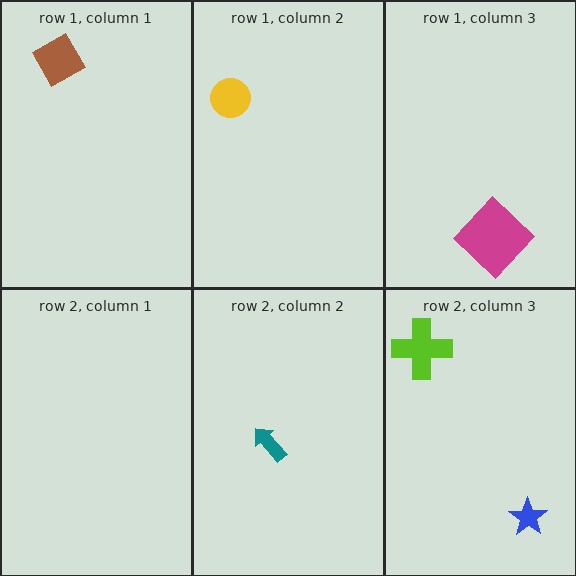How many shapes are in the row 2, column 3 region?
2.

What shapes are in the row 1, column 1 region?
The brown diamond.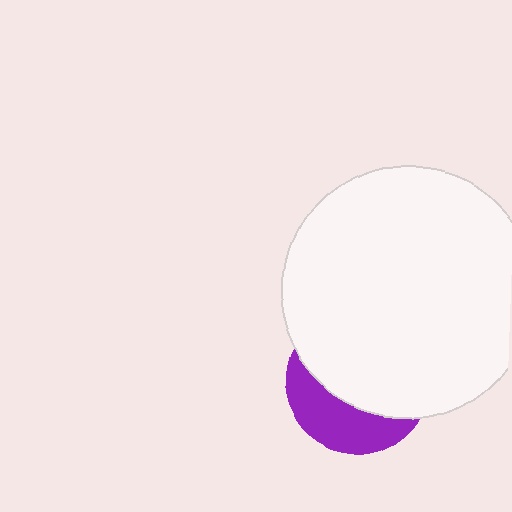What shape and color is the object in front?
The object in front is a white circle.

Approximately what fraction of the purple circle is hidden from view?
Roughly 65% of the purple circle is hidden behind the white circle.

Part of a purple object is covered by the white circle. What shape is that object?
It is a circle.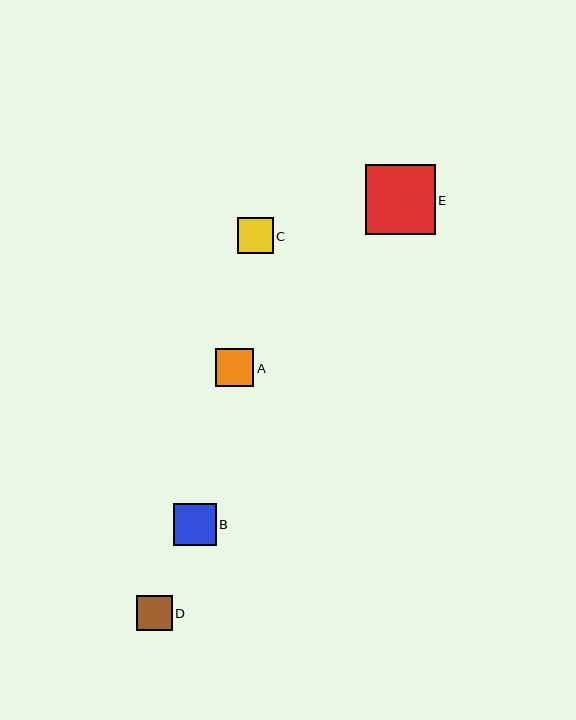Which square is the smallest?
Square D is the smallest with a size of approximately 35 pixels.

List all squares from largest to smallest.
From largest to smallest: E, B, A, C, D.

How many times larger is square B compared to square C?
Square B is approximately 1.2 times the size of square C.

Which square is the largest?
Square E is the largest with a size of approximately 70 pixels.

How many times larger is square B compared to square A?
Square B is approximately 1.1 times the size of square A.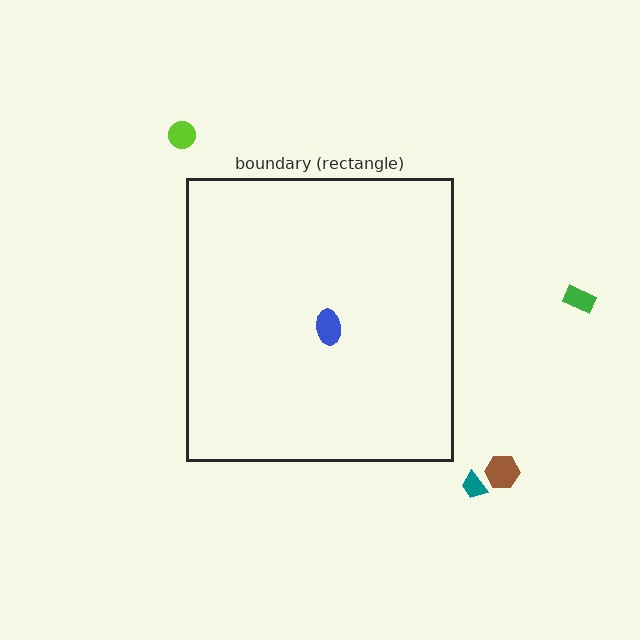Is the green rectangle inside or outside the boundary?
Outside.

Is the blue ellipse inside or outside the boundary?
Inside.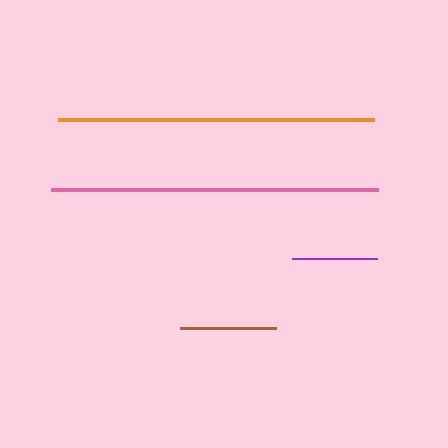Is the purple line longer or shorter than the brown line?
The brown line is longer than the purple line.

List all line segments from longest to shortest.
From longest to shortest: pink, orange, brown, purple.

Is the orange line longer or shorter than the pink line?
The pink line is longer than the orange line.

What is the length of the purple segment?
The purple segment is approximately 86 pixels long.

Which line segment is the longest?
The pink line is the longest at approximately 327 pixels.